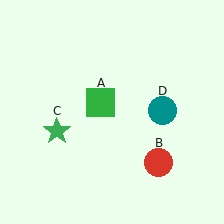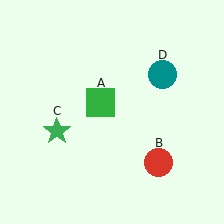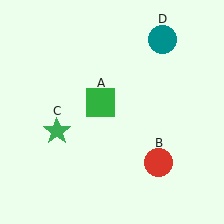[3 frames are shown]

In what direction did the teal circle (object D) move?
The teal circle (object D) moved up.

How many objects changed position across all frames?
1 object changed position: teal circle (object D).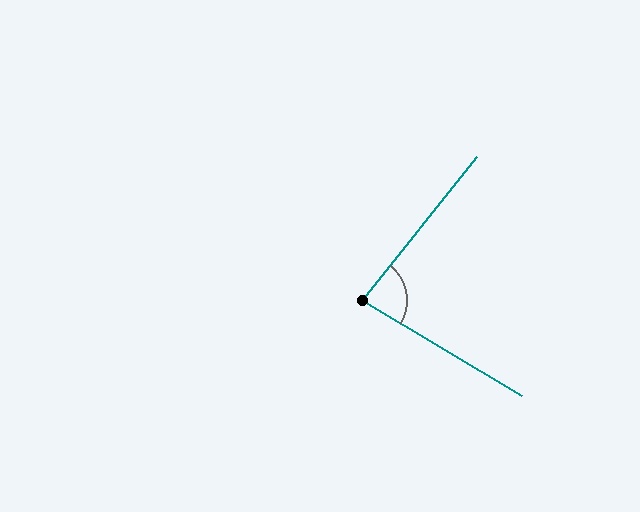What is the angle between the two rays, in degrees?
Approximately 82 degrees.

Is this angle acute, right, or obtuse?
It is acute.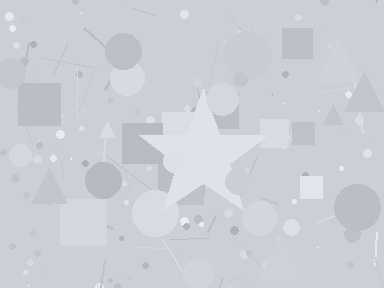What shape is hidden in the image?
A star is hidden in the image.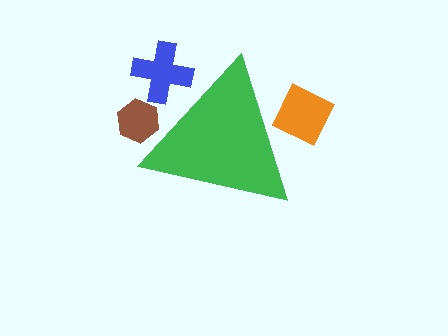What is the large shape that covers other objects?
A green triangle.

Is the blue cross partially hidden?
Yes, the blue cross is partially hidden behind the green triangle.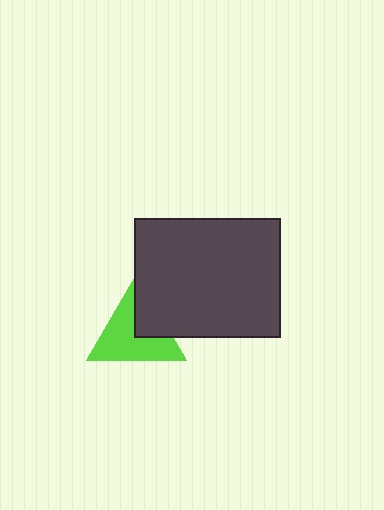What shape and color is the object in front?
The object in front is a dark gray rectangle.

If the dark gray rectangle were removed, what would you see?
You would see the complete lime triangle.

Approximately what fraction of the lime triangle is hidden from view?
Roughly 30% of the lime triangle is hidden behind the dark gray rectangle.